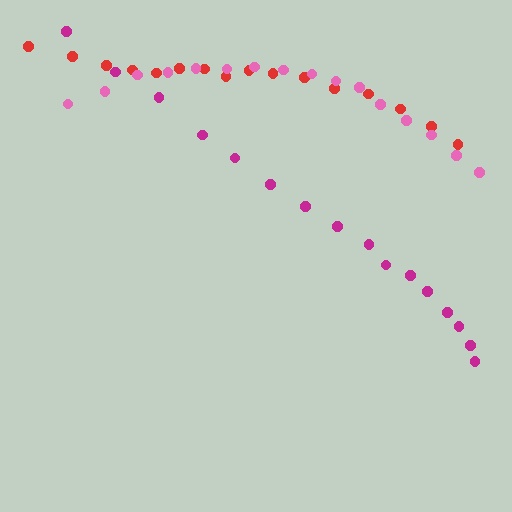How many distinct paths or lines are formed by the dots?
There are 3 distinct paths.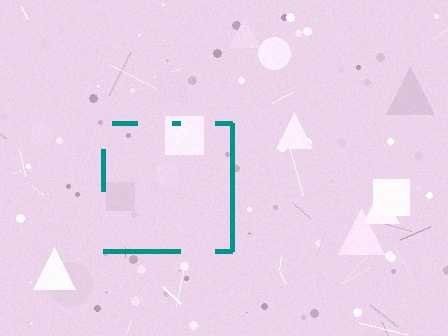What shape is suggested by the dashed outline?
The dashed outline suggests a square.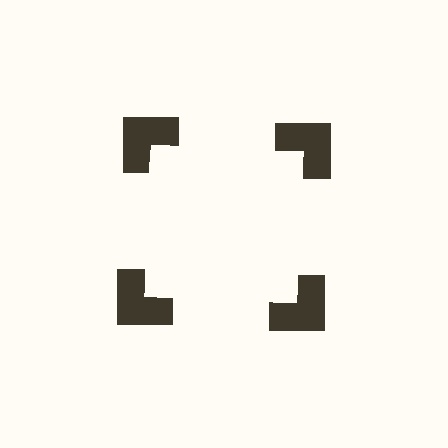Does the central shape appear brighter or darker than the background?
It typically appears slightly brighter than the background, even though no actual brightness change is drawn.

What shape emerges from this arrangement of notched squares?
An illusory square — its edges are inferred from the aligned wedge cuts in the notched squares, not physically drawn.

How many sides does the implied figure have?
4 sides.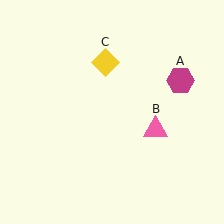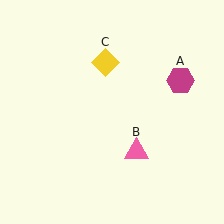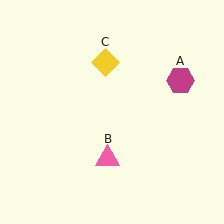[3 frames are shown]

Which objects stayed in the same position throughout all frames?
Magenta hexagon (object A) and yellow diamond (object C) remained stationary.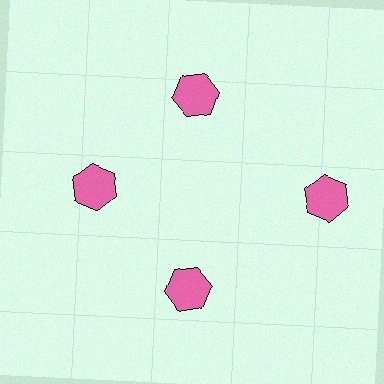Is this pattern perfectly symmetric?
No. The 4 pink hexagons are arranged in a ring, but one element near the 3 o'clock position is pushed outward from the center, breaking the 4-fold rotational symmetry.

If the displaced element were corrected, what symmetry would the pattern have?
It would have 4-fold rotational symmetry — the pattern would map onto itself every 90 degrees.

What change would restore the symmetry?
The symmetry would be restored by moving it inward, back onto the ring so that all 4 hexagons sit at equal angles and equal distance from the center.